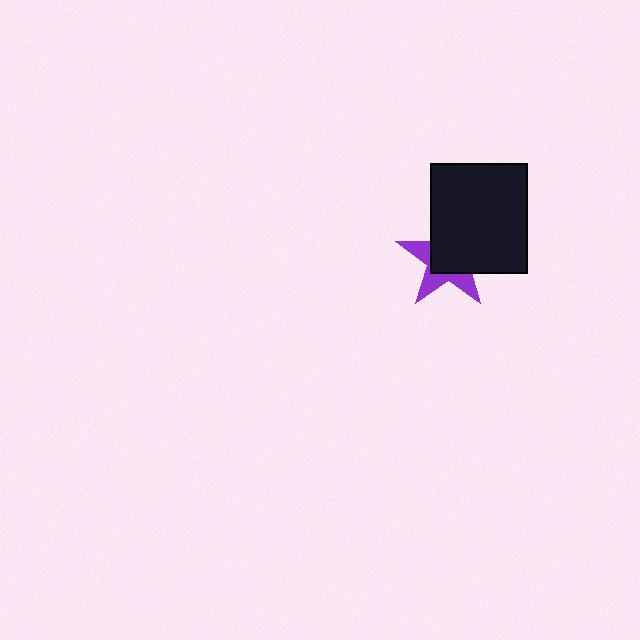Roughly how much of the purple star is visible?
A small part of it is visible (roughly 40%).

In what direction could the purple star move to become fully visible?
The purple star could move toward the lower-left. That would shift it out from behind the black rectangle entirely.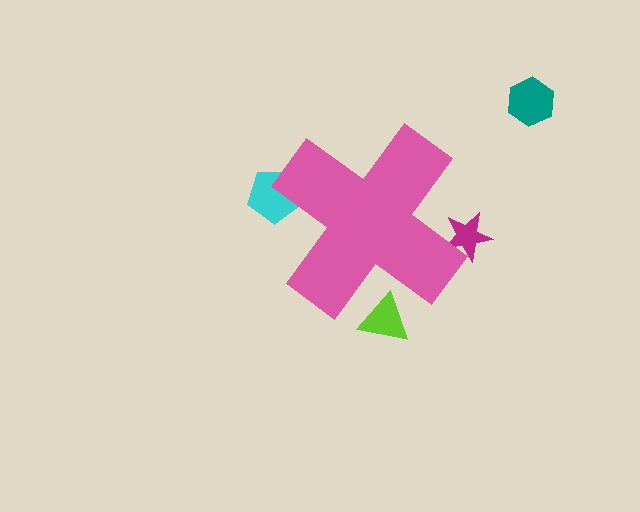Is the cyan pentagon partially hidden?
Yes, the cyan pentagon is partially hidden behind the pink cross.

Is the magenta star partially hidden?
Yes, the magenta star is partially hidden behind the pink cross.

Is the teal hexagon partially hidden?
No, the teal hexagon is fully visible.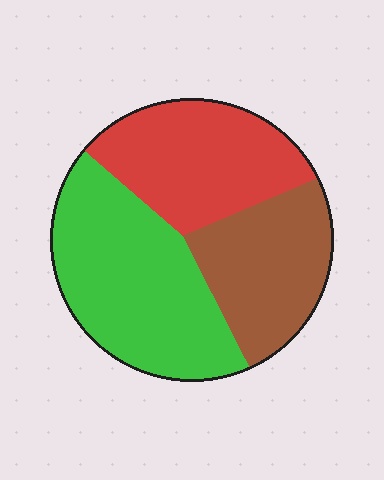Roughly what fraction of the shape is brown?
Brown takes up about one quarter (1/4) of the shape.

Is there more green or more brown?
Green.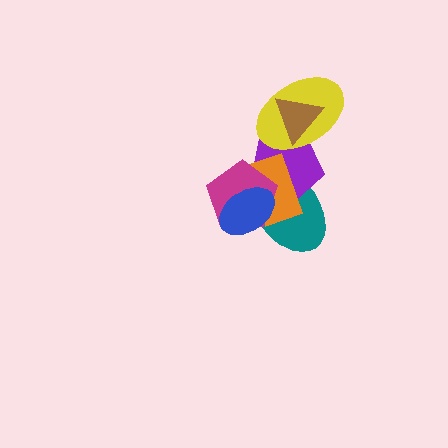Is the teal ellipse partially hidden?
Yes, it is partially covered by another shape.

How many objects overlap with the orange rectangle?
4 objects overlap with the orange rectangle.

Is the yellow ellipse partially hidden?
Yes, it is partially covered by another shape.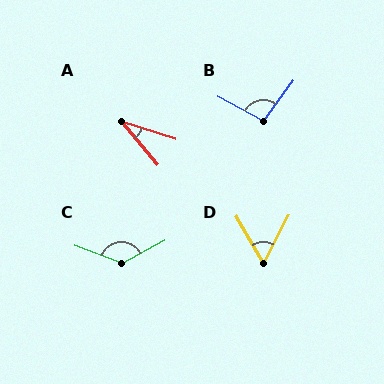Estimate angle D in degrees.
Approximately 58 degrees.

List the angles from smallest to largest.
A (32°), D (58°), B (97°), C (132°).